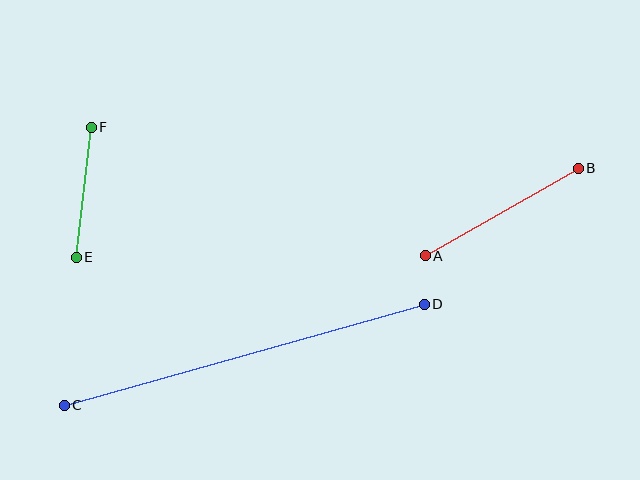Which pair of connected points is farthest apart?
Points C and D are farthest apart.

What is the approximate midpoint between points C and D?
The midpoint is at approximately (244, 355) pixels.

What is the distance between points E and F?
The distance is approximately 131 pixels.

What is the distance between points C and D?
The distance is approximately 374 pixels.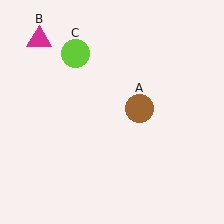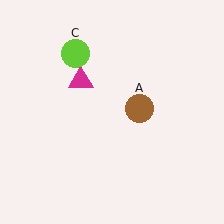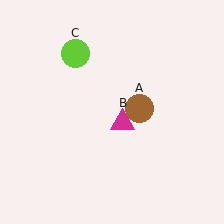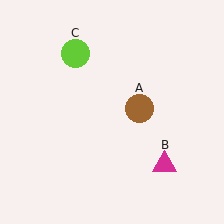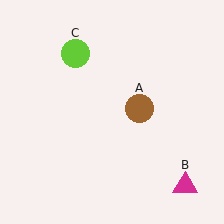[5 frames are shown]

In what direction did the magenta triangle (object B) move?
The magenta triangle (object B) moved down and to the right.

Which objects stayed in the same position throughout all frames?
Brown circle (object A) and lime circle (object C) remained stationary.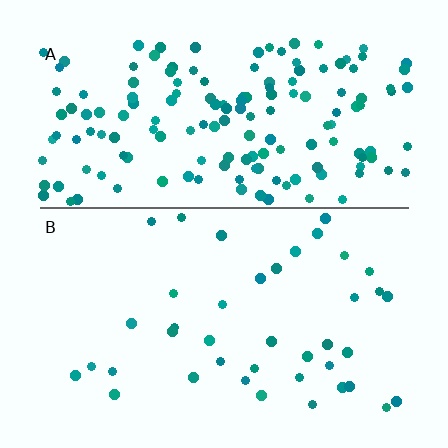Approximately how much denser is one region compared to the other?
Approximately 3.9× — region A over region B.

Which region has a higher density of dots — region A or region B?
A (the top).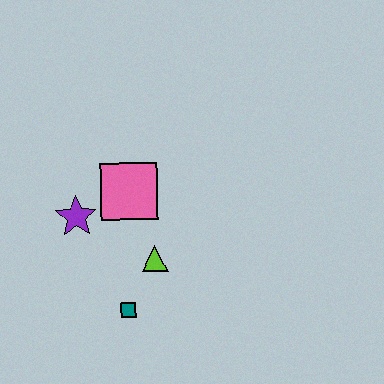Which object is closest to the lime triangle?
The teal square is closest to the lime triangle.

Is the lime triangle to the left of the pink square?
No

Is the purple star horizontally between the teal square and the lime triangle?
No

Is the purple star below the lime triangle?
No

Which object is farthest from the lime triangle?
The purple star is farthest from the lime triangle.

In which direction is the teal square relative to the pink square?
The teal square is below the pink square.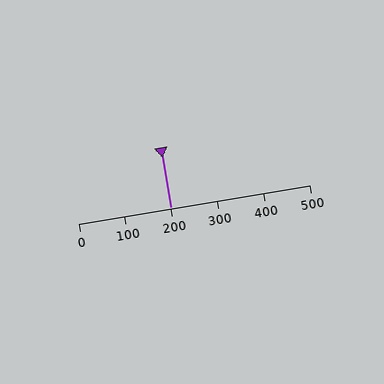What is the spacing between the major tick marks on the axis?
The major ticks are spaced 100 apart.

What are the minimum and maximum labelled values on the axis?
The axis runs from 0 to 500.